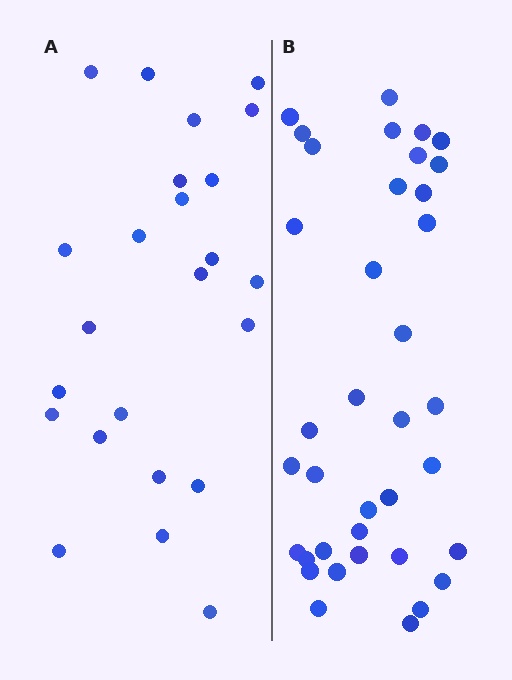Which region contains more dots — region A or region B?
Region B (the right region) has more dots.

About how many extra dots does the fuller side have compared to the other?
Region B has approximately 15 more dots than region A.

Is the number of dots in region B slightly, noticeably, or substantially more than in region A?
Region B has substantially more. The ratio is roughly 1.5 to 1.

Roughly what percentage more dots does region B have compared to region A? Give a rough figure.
About 55% more.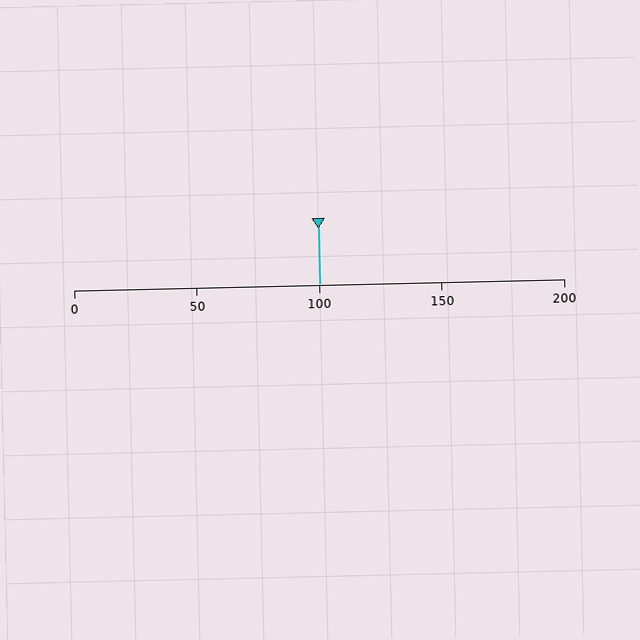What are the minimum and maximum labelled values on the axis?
The axis runs from 0 to 200.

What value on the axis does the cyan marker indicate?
The marker indicates approximately 100.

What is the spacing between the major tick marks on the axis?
The major ticks are spaced 50 apart.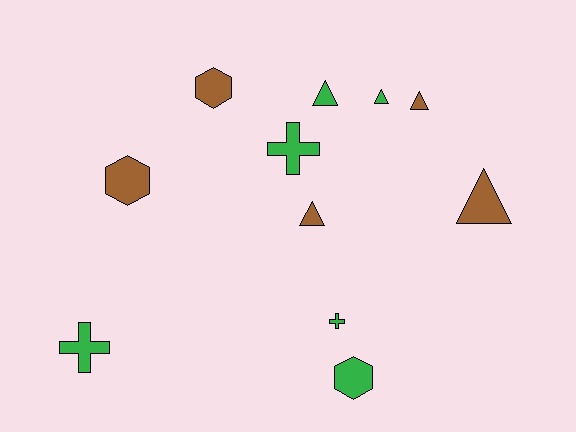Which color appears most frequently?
Green, with 6 objects.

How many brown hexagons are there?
There are 2 brown hexagons.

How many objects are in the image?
There are 11 objects.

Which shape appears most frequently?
Triangle, with 5 objects.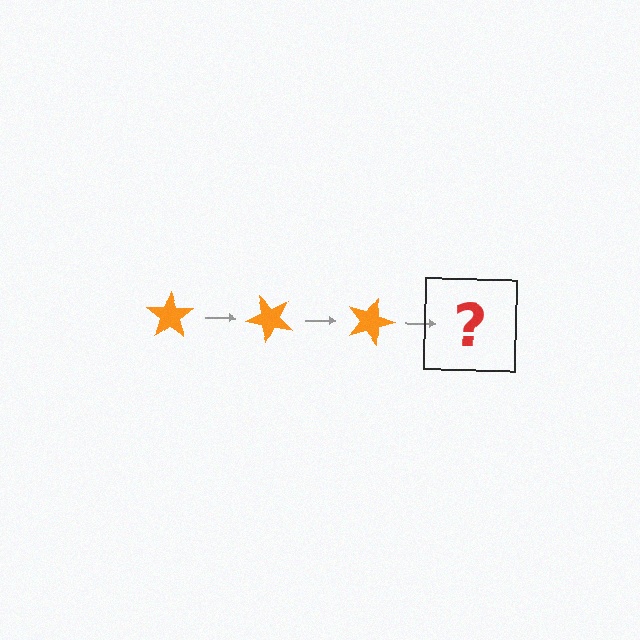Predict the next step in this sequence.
The next step is an orange star rotated 135 degrees.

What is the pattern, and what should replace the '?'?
The pattern is that the star rotates 45 degrees each step. The '?' should be an orange star rotated 135 degrees.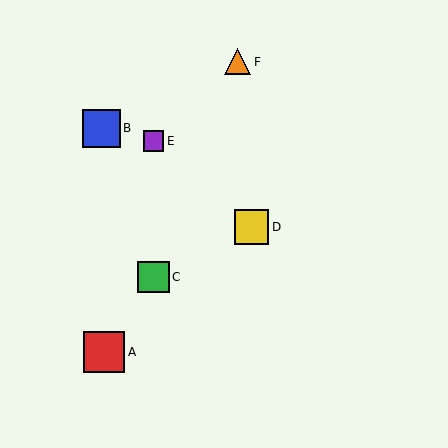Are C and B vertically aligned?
No, C is at x≈154 and B is at x≈101.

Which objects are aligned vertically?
Objects C, E are aligned vertically.